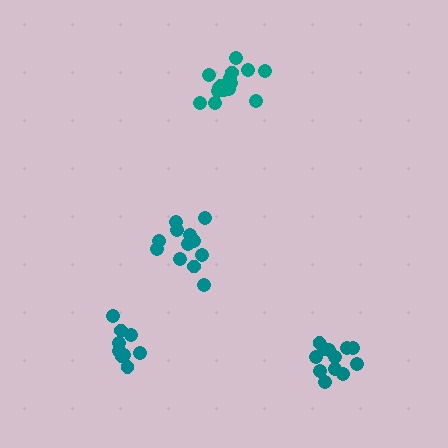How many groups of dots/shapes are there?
There are 4 groups.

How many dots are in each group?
Group 1: 12 dots, Group 2: 15 dots, Group 3: 9 dots, Group 4: 12 dots (48 total).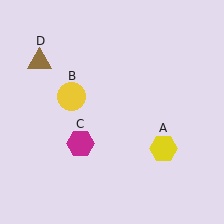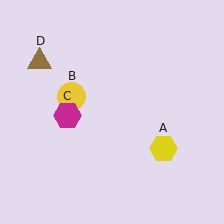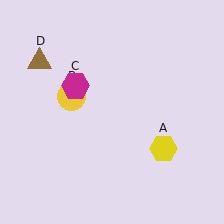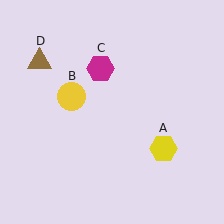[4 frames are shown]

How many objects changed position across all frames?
1 object changed position: magenta hexagon (object C).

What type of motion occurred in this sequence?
The magenta hexagon (object C) rotated clockwise around the center of the scene.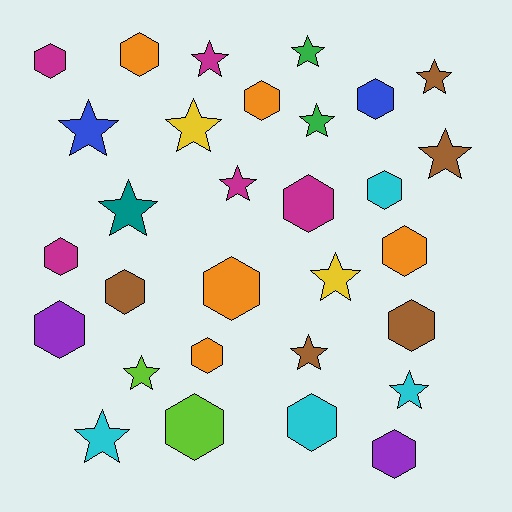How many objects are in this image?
There are 30 objects.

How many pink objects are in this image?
There are no pink objects.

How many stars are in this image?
There are 14 stars.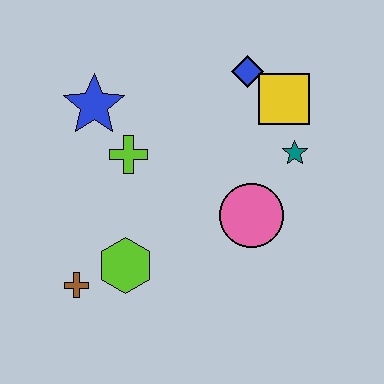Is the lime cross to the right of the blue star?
Yes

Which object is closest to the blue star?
The lime cross is closest to the blue star.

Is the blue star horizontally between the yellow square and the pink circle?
No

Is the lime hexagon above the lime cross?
No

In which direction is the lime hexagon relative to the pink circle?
The lime hexagon is to the left of the pink circle.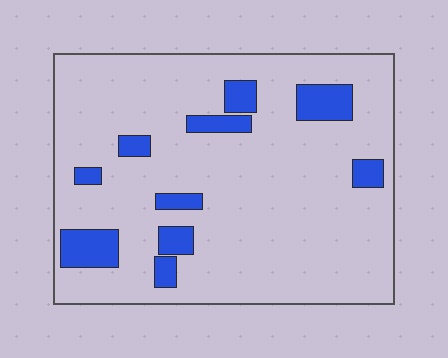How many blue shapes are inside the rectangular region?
10.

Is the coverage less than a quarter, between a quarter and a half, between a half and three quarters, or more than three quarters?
Less than a quarter.